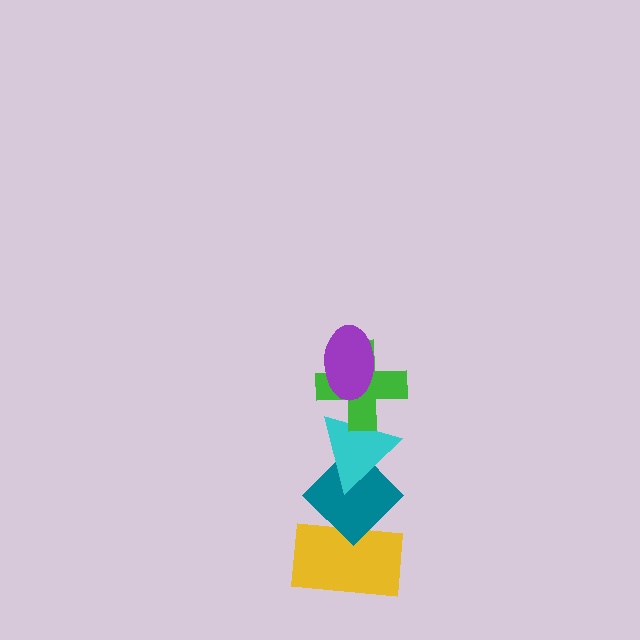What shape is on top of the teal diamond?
The cyan triangle is on top of the teal diamond.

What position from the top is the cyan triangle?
The cyan triangle is 3rd from the top.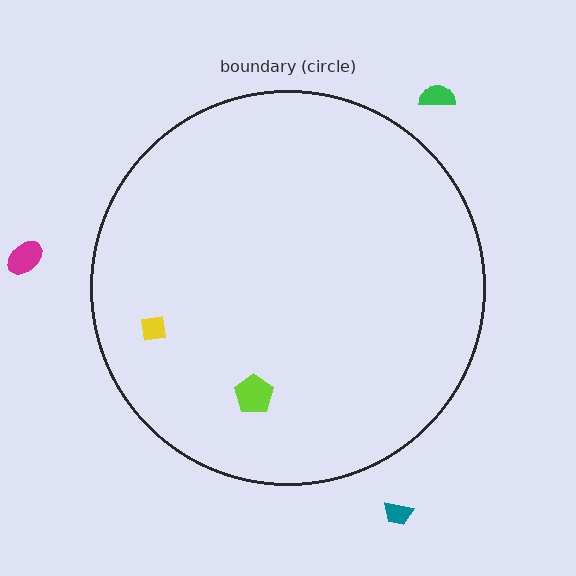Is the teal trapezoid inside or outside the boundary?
Outside.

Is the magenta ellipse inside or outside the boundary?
Outside.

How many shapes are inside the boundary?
2 inside, 3 outside.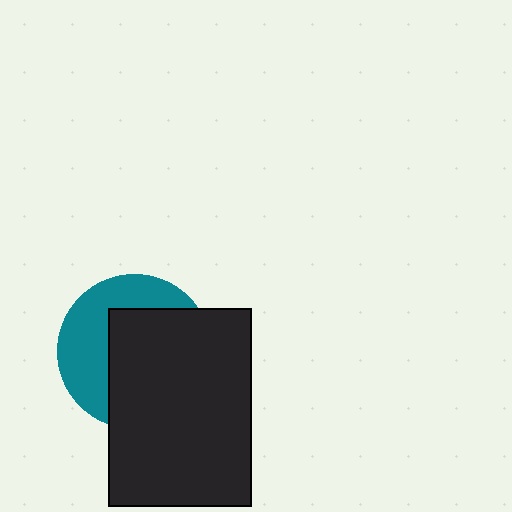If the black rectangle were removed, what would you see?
You would see the complete teal circle.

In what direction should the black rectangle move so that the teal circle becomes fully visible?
The black rectangle should move right. That is the shortest direction to clear the overlap and leave the teal circle fully visible.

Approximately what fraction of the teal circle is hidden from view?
Roughly 59% of the teal circle is hidden behind the black rectangle.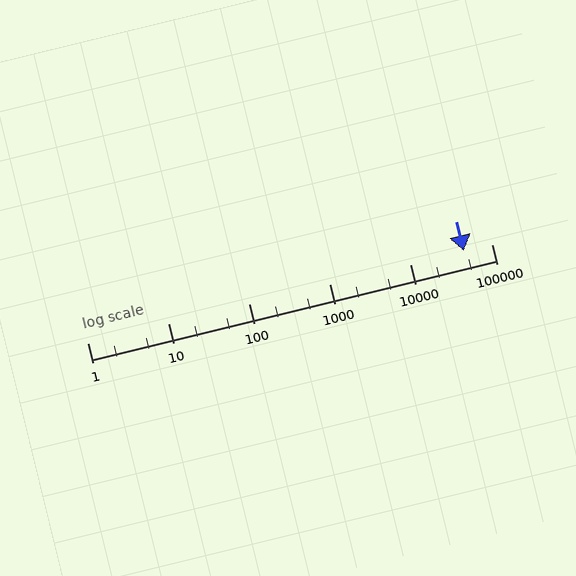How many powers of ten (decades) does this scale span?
The scale spans 5 decades, from 1 to 100000.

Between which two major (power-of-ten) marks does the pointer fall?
The pointer is between 10000 and 100000.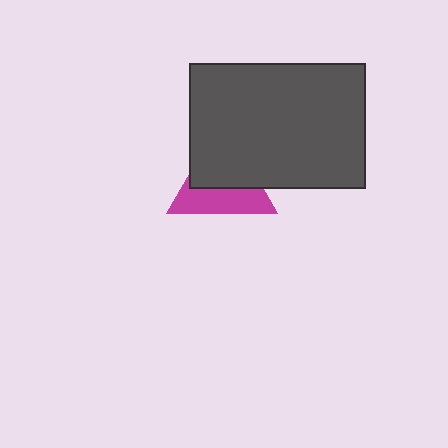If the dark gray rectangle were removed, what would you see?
You would see the complete magenta triangle.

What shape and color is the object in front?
The object in front is a dark gray rectangle.